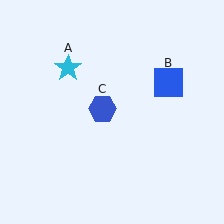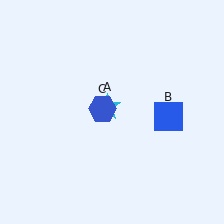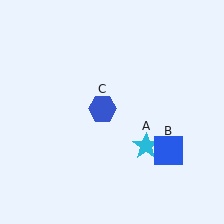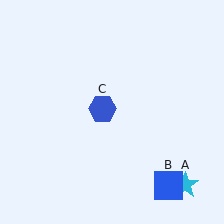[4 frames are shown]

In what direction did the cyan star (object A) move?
The cyan star (object A) moved down and to the right.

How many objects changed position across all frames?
2 objects changed position: cyan star (object A), blue square (object B).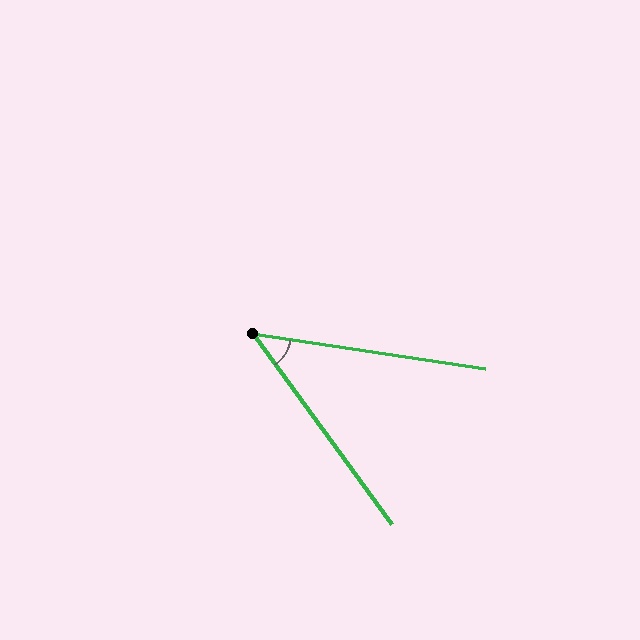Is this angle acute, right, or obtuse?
It is acute.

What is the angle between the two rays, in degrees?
Approximately 46 degrees.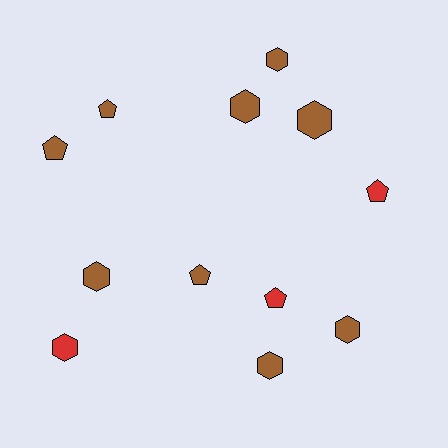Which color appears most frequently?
Brown, with 9 objects.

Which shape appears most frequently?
Hexagon, with 7 objects.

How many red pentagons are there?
There are 2 red pentagons.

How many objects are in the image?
There are 12 objects.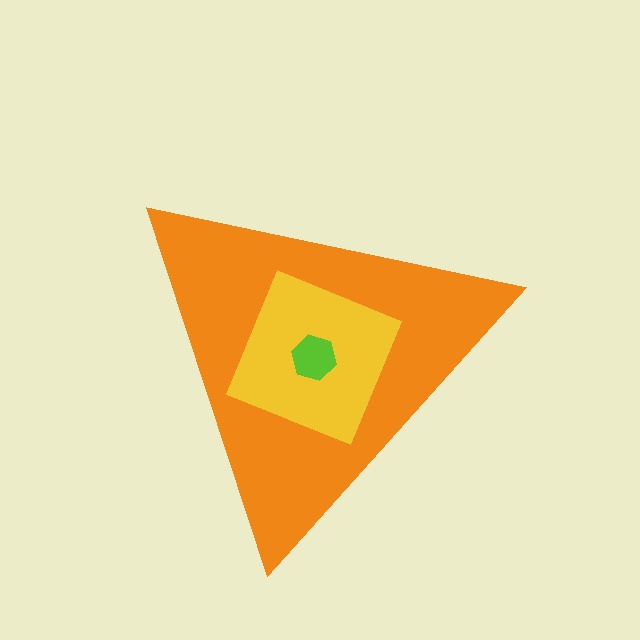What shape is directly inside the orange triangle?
The yellow diamond.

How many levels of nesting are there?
3.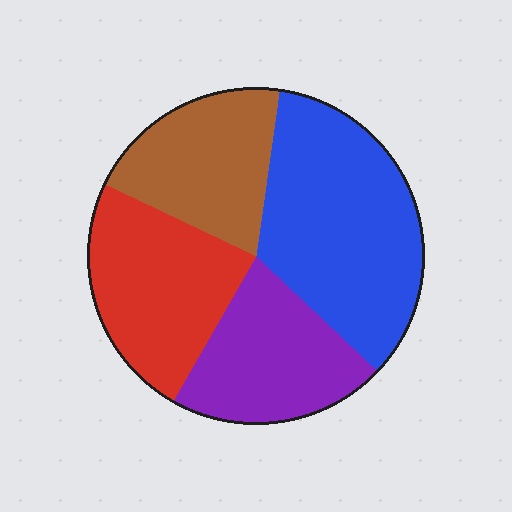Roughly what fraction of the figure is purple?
Purple covers 21% of the figure.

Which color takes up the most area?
Blue, at roughly 35%.